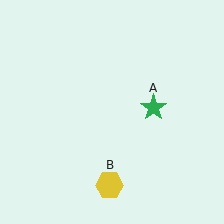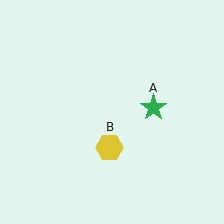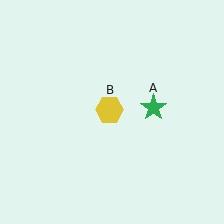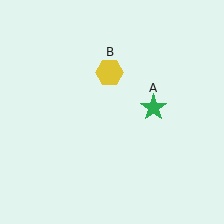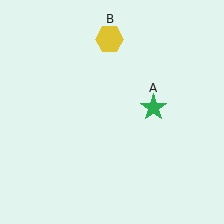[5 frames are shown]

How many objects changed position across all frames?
1 object changed position: yellow hexagon (object B).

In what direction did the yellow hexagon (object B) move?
The yellow hexagon (object B) moved up.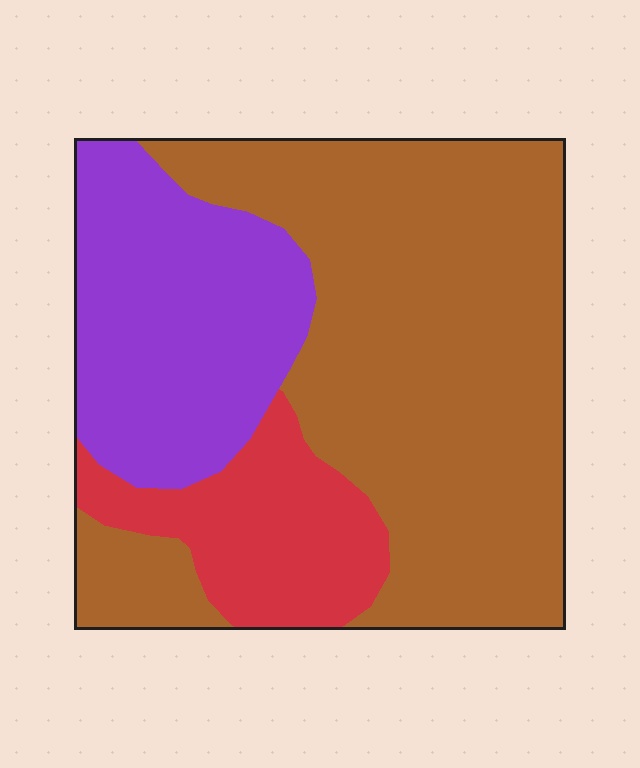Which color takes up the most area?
Brown, at roughly 60%.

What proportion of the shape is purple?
Purple takes up between a sixth and a third of the shape.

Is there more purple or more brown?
Brown.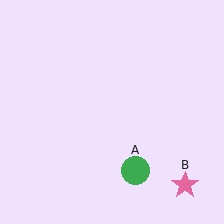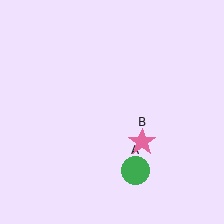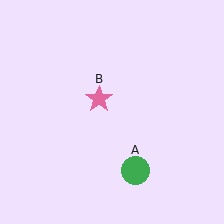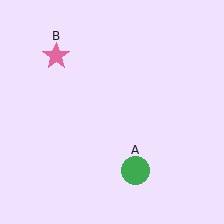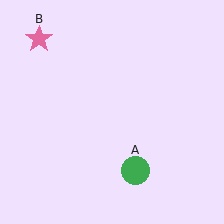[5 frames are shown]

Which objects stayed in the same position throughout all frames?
Green circle (object A) remained stationary.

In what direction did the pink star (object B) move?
The pink star (object B) moved up and to the left.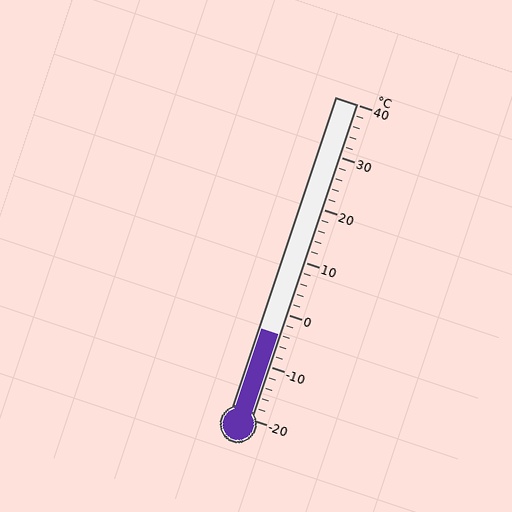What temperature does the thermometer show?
The thermometer shows approximately -4°C.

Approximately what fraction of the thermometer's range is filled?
The thermometer is filled to approximately 25% of its range.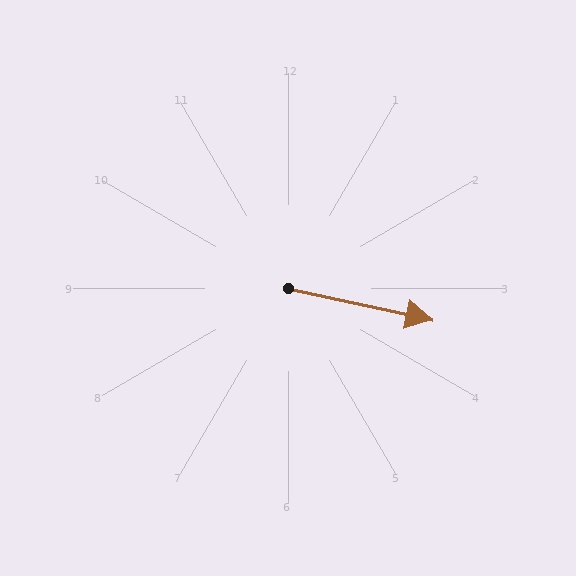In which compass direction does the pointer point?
East.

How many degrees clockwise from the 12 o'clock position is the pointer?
Approximately 102 degrees.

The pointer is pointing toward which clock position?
Roughly 3 o'clock.